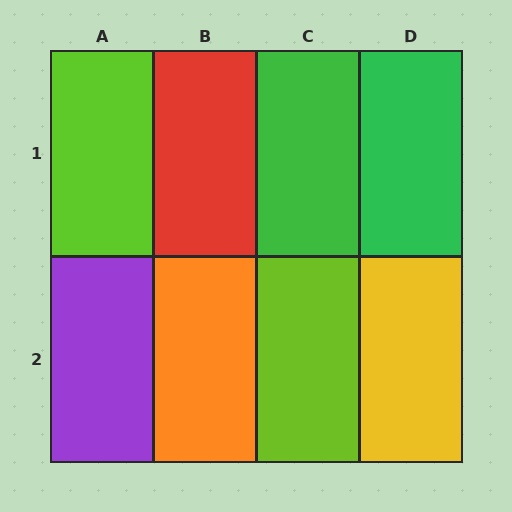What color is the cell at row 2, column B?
Orange.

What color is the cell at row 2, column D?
Yellow.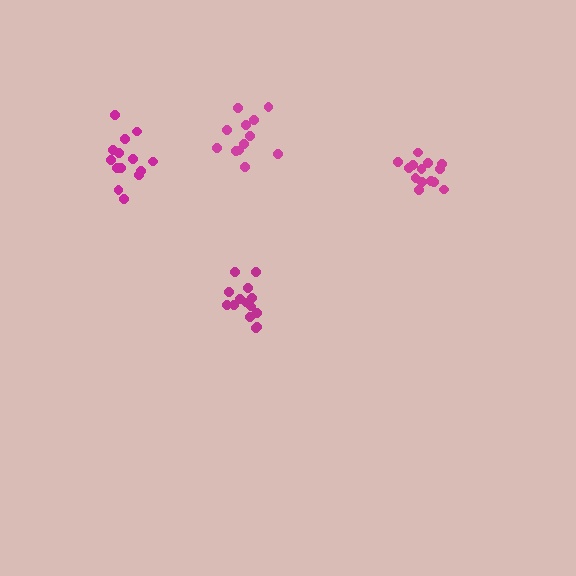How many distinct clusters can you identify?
There are 4 distinct clusters.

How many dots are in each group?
Group 1: 14 dots, Group 2: 12 dots, Group 3: 14 dots, Group 4: 14 dots (54 total).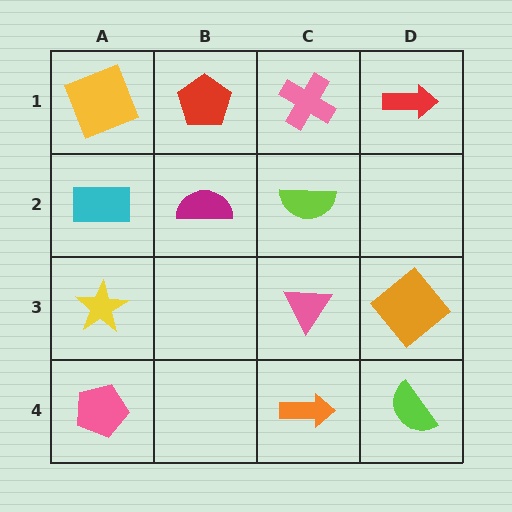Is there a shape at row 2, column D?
No, that cell is empty.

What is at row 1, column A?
A yellow square.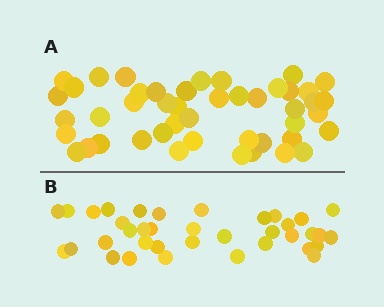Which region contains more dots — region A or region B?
Region A (the top region) has more dots.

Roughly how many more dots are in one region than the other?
Region A has roughly 8 or so more dots than region B.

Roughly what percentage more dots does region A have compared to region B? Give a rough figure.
About 25% more.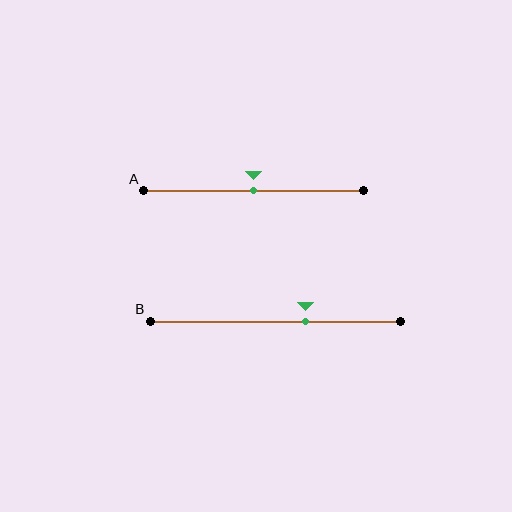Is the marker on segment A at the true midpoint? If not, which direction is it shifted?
Yes, the marker on segment A is at the true midpoint.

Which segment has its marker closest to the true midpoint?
Segment A has its marker closest to the true midpoint.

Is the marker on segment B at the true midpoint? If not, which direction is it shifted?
No, the marker on segment B is shifted to the right by about 12% of the segment length.